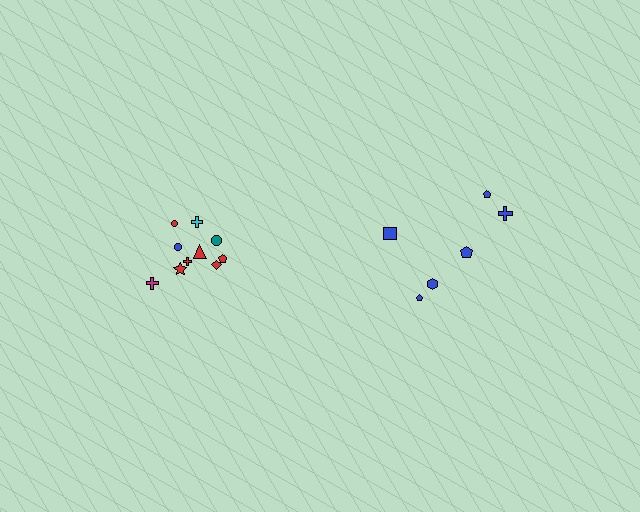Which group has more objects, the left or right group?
The left group.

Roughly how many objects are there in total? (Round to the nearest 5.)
Roughly 15 objects in total.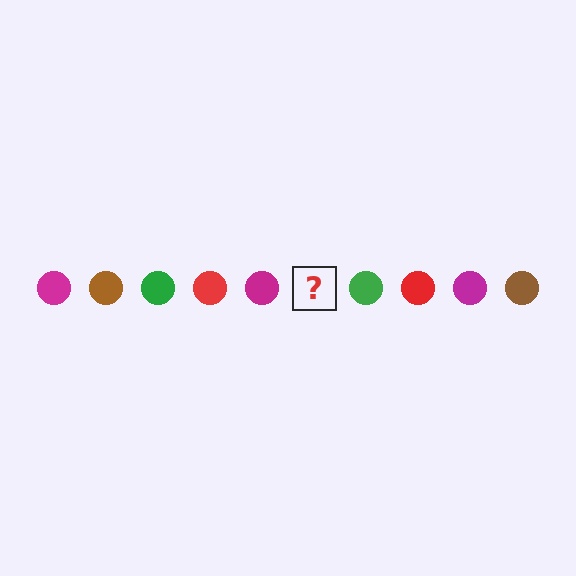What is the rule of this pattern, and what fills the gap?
The rule is that the pattern cycles through magenta, brown, green, red circles. The gap should be filled with a brown circle.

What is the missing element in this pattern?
The missing element is a brown circle.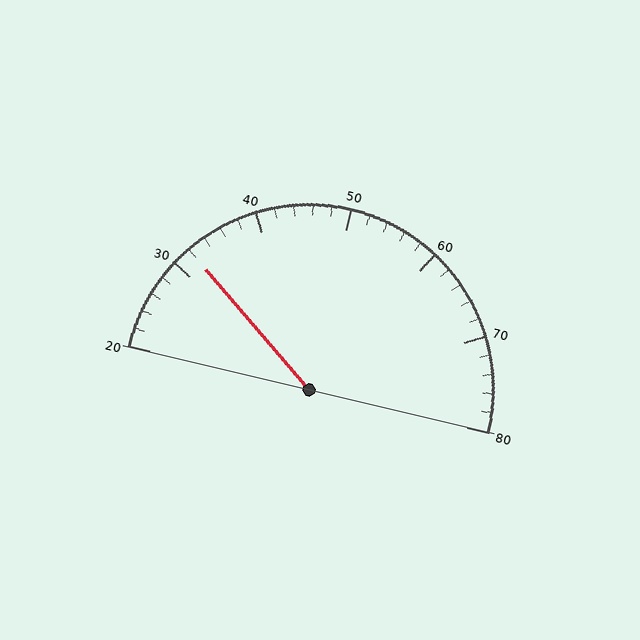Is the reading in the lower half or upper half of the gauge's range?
The reading is in the lower half of the range (20 to 80).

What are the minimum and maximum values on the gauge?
The gauge ranges from 20 to 80.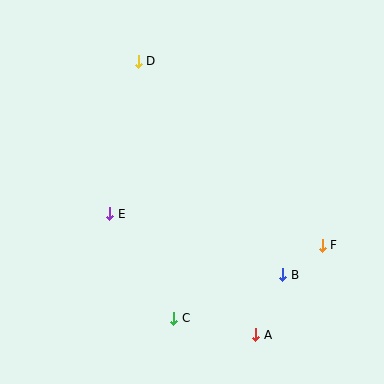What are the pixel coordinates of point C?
Point C is at (174, 318).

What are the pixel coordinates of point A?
Point A is at (256, 335).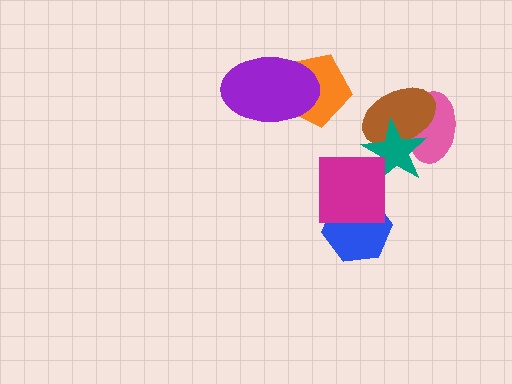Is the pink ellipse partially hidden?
Yes, it is partially covered by another shape.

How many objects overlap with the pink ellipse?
2 objects overlap with the pink ellipse.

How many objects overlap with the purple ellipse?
1 object overlaps with the purple ellipse.